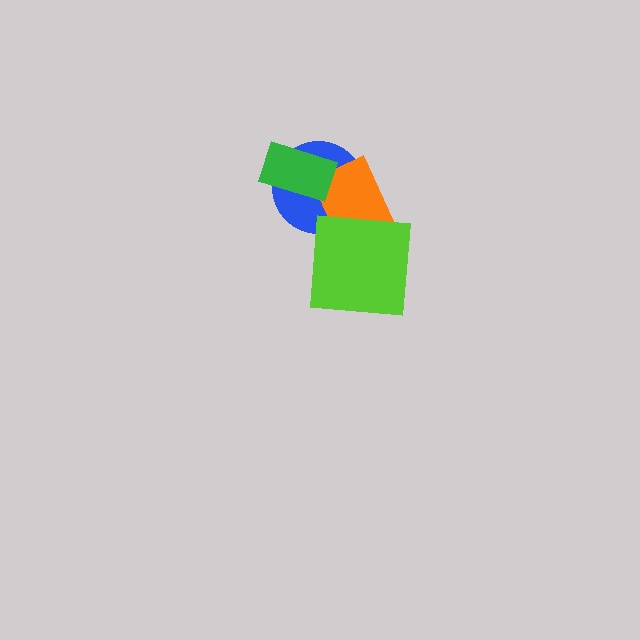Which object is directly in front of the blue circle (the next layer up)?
The orange rectangle is directly in front of the blue circle.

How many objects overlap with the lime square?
1 object overlaps with the lime square.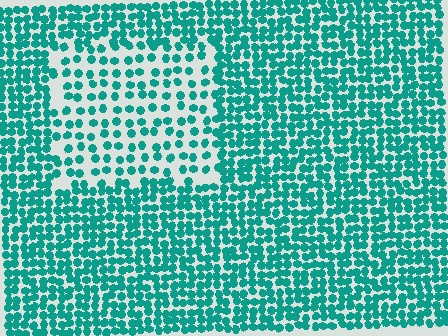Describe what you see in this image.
The image contains small teal elements arranged at two different densities. A rectangle-shaped region is visible where the elements are less densely packed than the surrounding area.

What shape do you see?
I see a rectangle.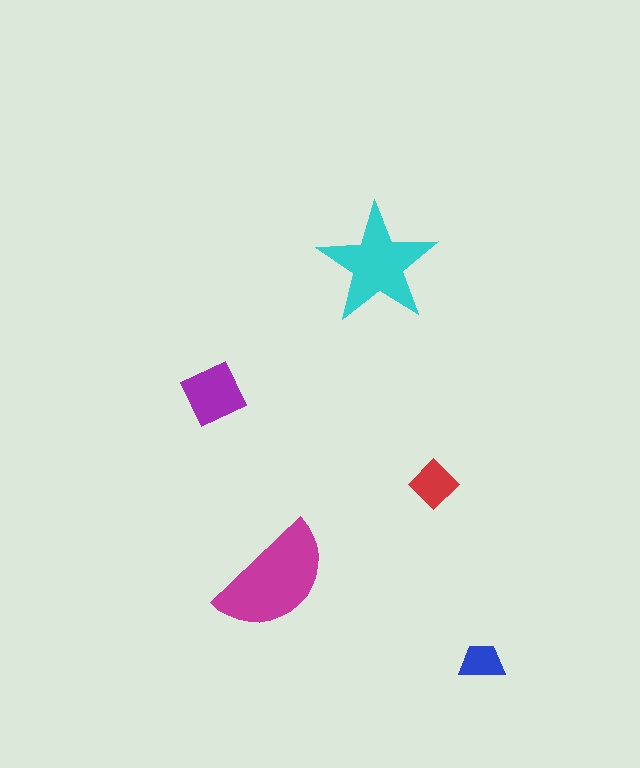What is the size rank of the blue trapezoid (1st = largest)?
5th.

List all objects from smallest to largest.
The blue trapezoid, the red diamond, the purple square, the cyan star, the magenta semicircle.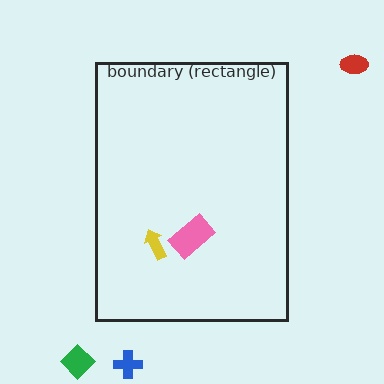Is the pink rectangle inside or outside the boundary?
Inside.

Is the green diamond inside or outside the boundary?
Outside.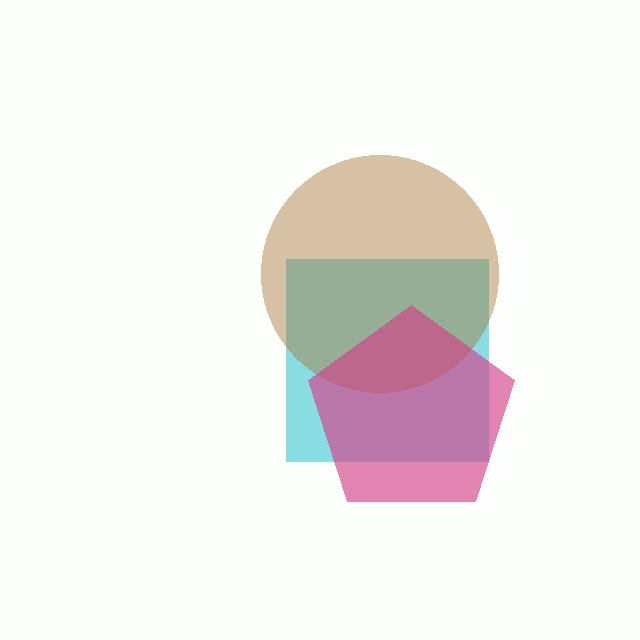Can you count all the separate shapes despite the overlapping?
Yes, there are 3 separate shapes.